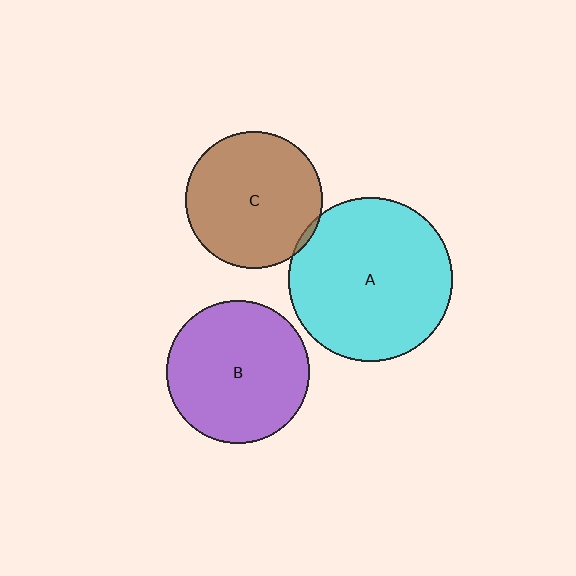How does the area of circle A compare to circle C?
Approximately 1.4 times.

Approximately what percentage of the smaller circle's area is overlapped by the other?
Approximately 5%.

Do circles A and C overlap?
Yes.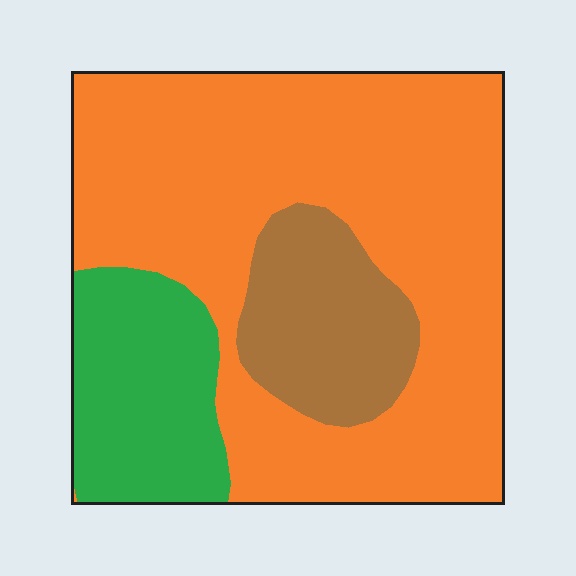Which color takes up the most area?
Orange, at roughly 65%.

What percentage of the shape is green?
Green covers roughly 20% of the shape.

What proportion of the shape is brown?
Brown takes up less than a quarter of the shape.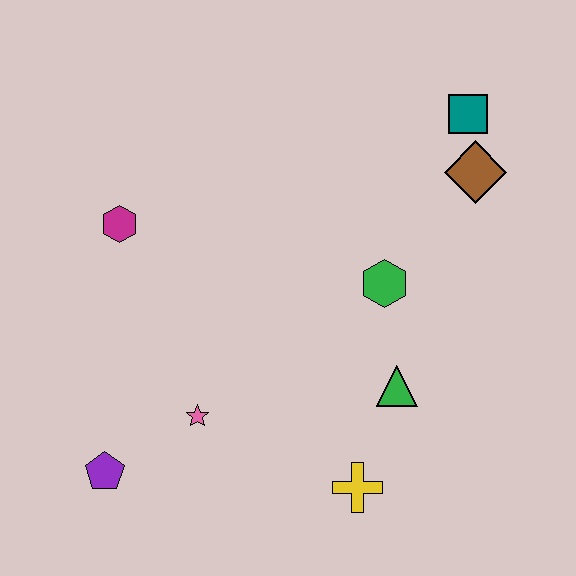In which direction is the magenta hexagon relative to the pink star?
The magenta hexagon is above the pink star.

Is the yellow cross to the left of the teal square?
Yes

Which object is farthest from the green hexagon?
The purple pentagon is farthest from the green hexagon.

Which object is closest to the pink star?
The purple pentagon is closest to the pink star.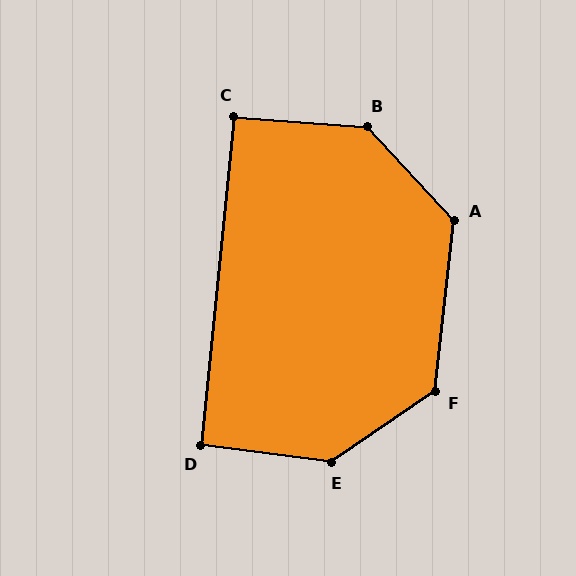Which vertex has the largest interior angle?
E, at approximately 138 degrees.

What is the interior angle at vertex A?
Approximately 131 degrees (obtuse).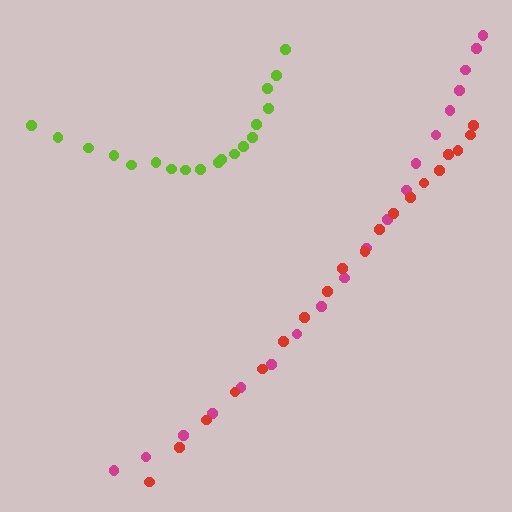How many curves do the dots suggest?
There are 3 distinct paths.